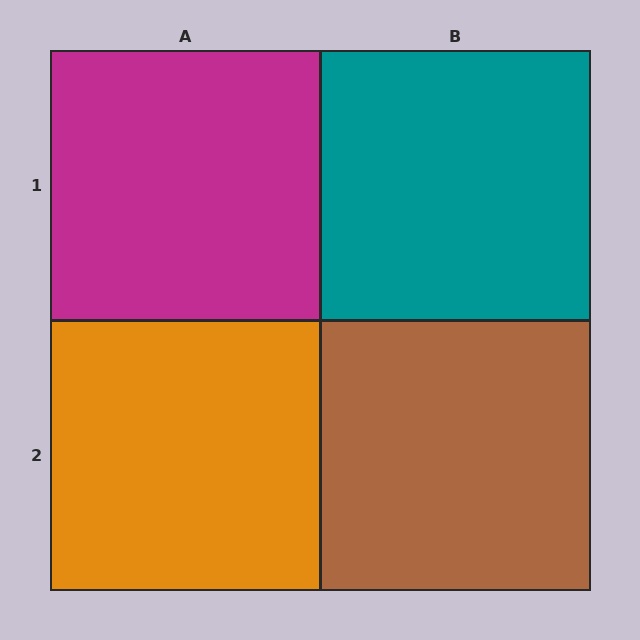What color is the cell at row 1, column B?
Teal.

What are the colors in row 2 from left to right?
Orange, brown.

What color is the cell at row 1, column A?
Magenta.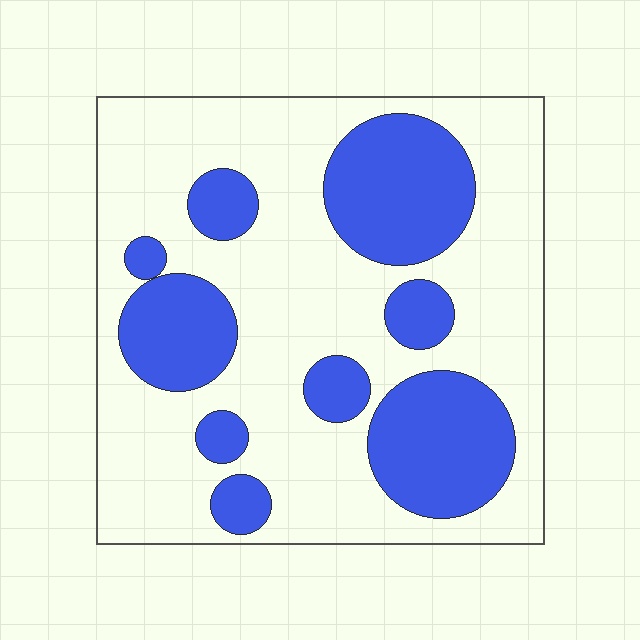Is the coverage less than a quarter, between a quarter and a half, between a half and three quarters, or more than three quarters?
Between a quarter and a half.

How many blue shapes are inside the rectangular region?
9.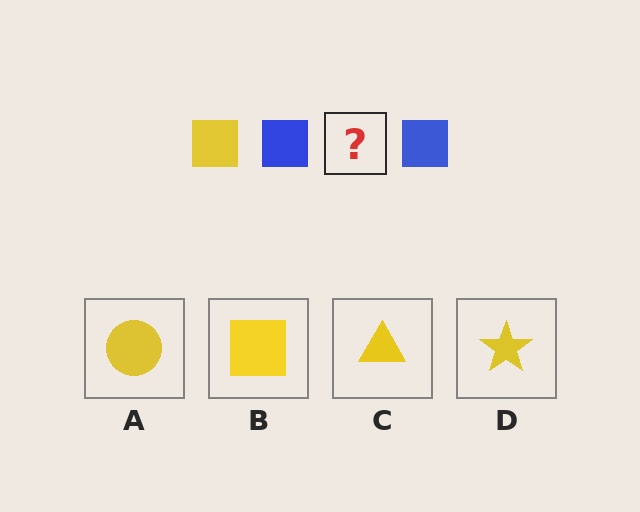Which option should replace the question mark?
Option B.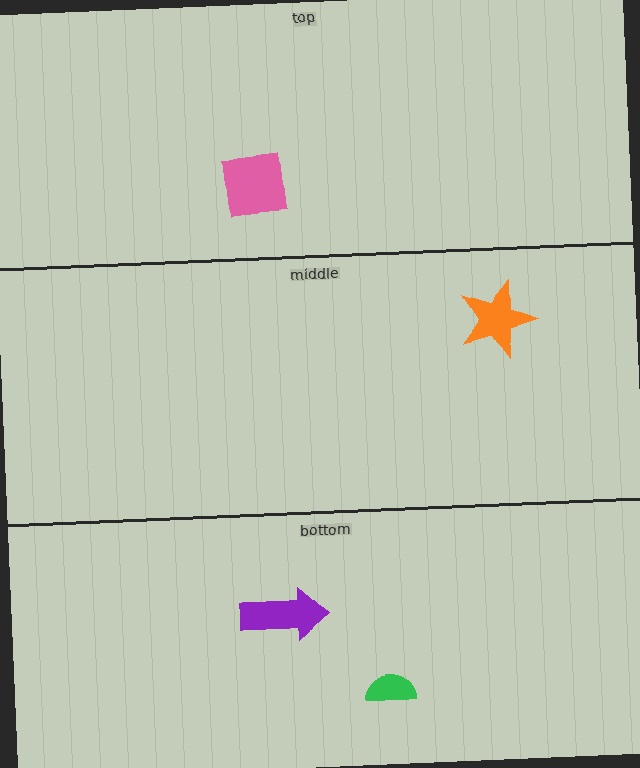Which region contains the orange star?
The middle region.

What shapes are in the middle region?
The orange star.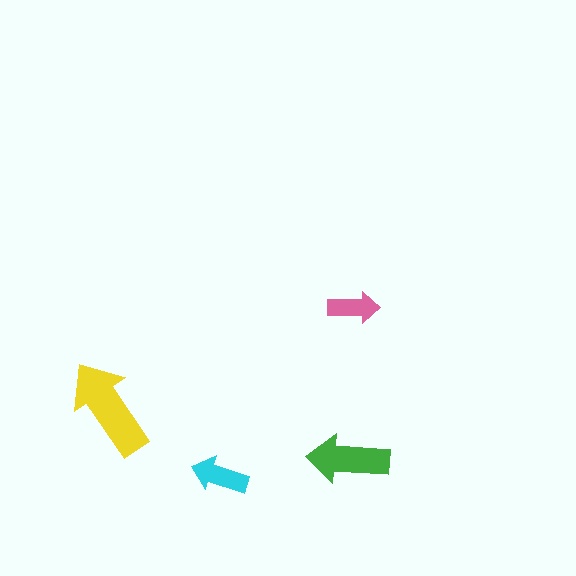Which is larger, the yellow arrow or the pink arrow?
The yellow one.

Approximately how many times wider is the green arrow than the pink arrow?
About 1.5 times wider.